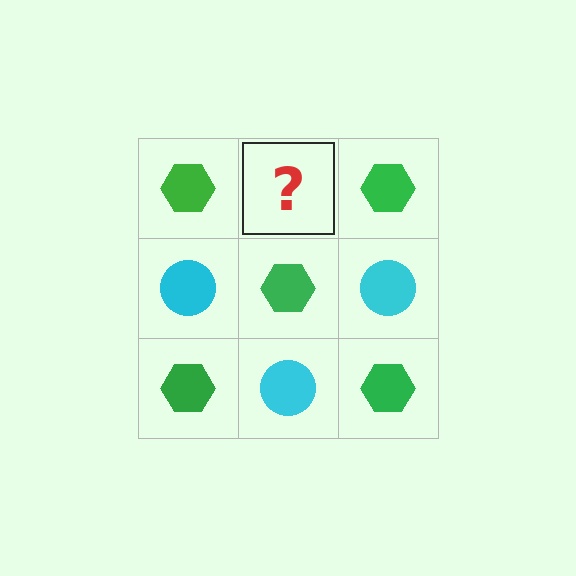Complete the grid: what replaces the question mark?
The question mark should be replaced with a cyan circle.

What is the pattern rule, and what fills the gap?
The rule is that it alternates green hexagon and cyan circle in a checkerboard pattern. The gap should be filled with a cyan circle.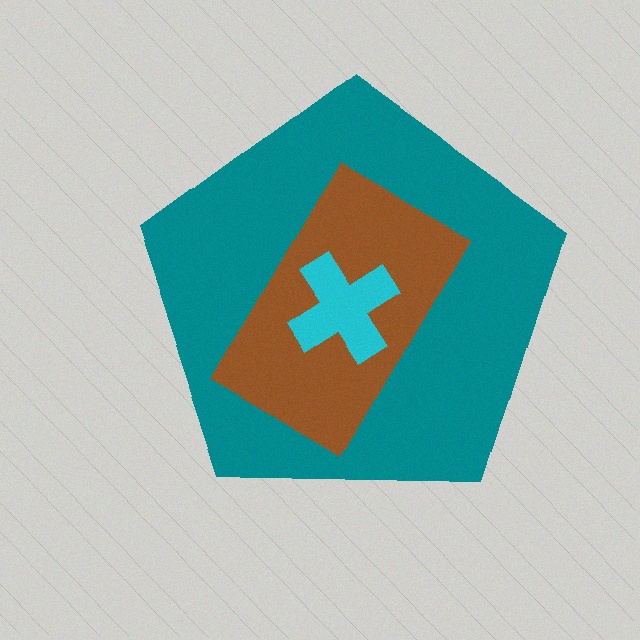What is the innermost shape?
The cyan cross.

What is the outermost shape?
The teal pentagon.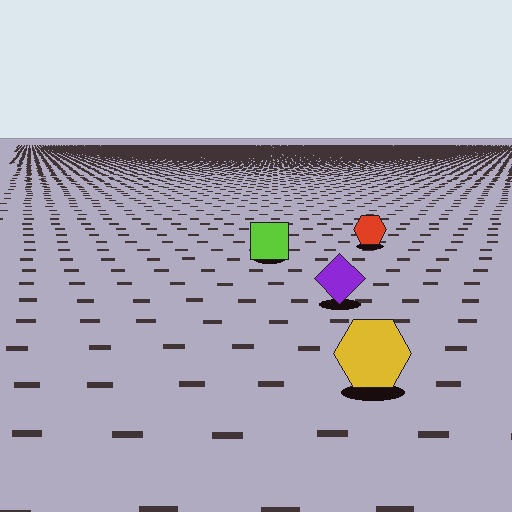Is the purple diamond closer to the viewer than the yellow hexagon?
No. The yellow hexagon is closer — you can tell from the texture gradient: the ground texture is coarser near it.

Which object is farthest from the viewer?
The red hexagon is farthest from the viewer. It appears smaller and the ground texture around it is denser.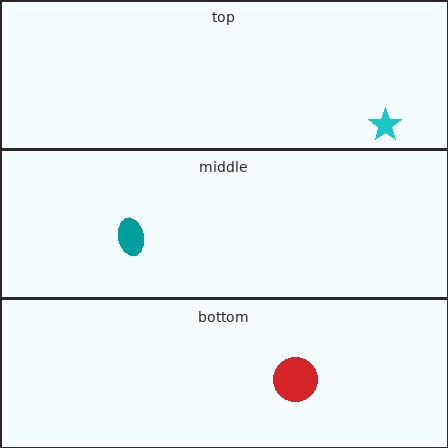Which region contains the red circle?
The bottom region.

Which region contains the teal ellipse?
The middle region.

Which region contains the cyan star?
The top region.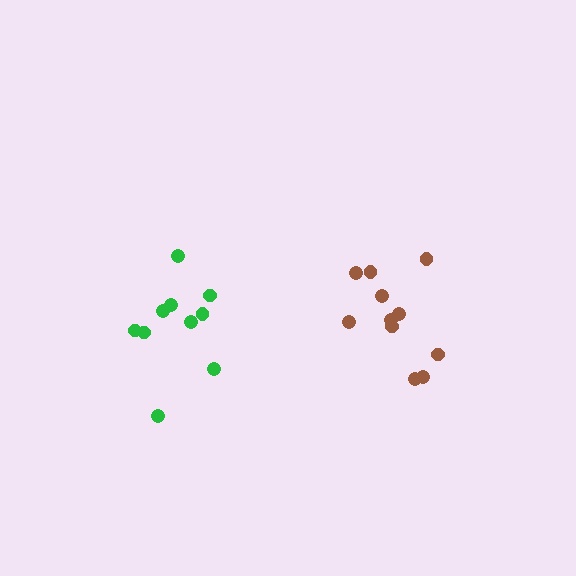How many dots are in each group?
Group 1: 10 dots, Group 2: 11 dots (21 total).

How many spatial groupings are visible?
There are 2 spatial groupings.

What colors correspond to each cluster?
The clusters are colored: green, brown.